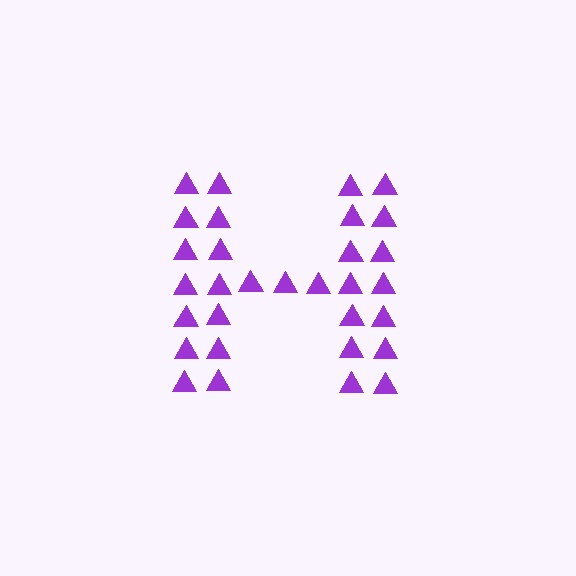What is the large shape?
The large shape is the letter H.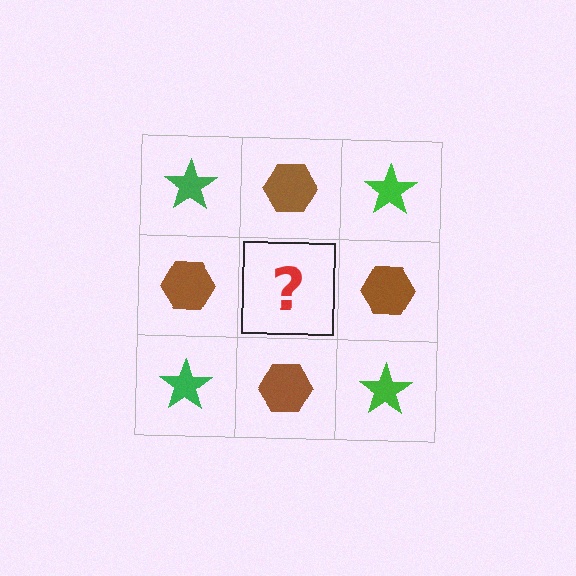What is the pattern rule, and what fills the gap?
The rule is that it alternates green star and brown hexagon in a checkerboard pattern. The gap should be filled with a green star.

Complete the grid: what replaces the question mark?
The question mark should be replaced with a green star.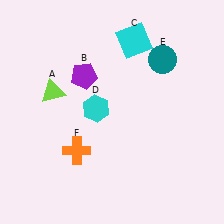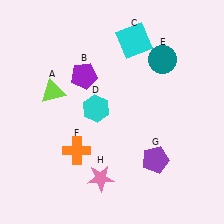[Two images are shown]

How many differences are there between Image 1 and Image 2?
There are 2 differences between the two images.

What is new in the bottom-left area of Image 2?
A pink star (H) was added in the bottom-left area of Image 2.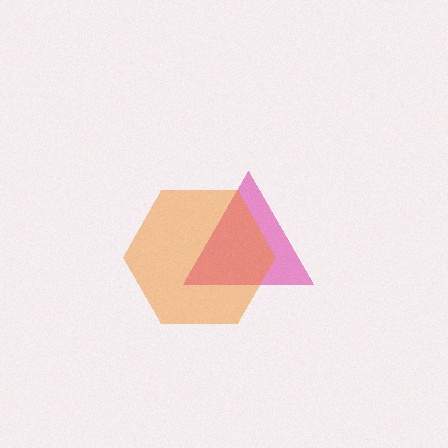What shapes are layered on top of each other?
The layered shapes are: a pink triangle, an orange hexagon.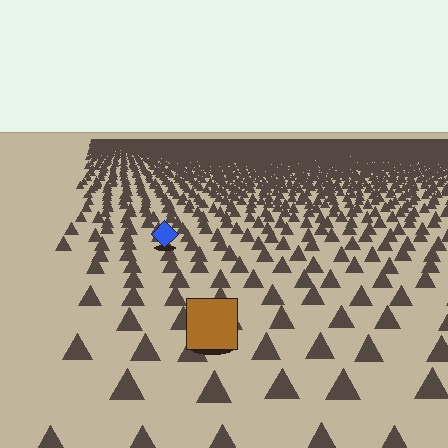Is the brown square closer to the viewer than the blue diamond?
Yes. The brown square is closer — you can tell from the texture gradient: the ground texture is coarser near it.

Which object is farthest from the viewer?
The blue diamond is farthest from the viewer. It appears smaller and the ground texture around it is denser.